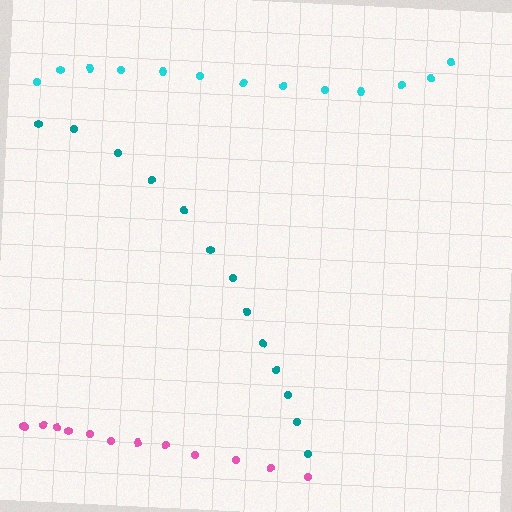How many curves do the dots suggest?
There are 3 distinct paths.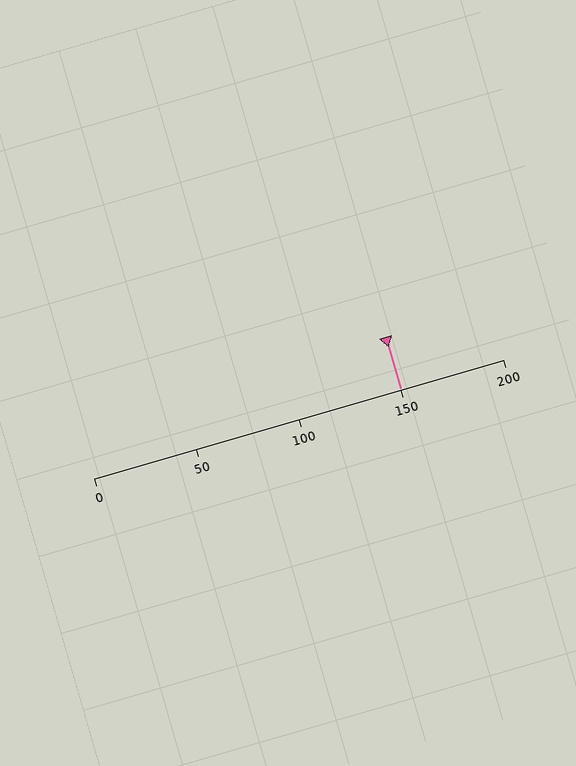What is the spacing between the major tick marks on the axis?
The major ticks are spaced 50 apart.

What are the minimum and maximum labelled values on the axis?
The axis runs from 0 to 200.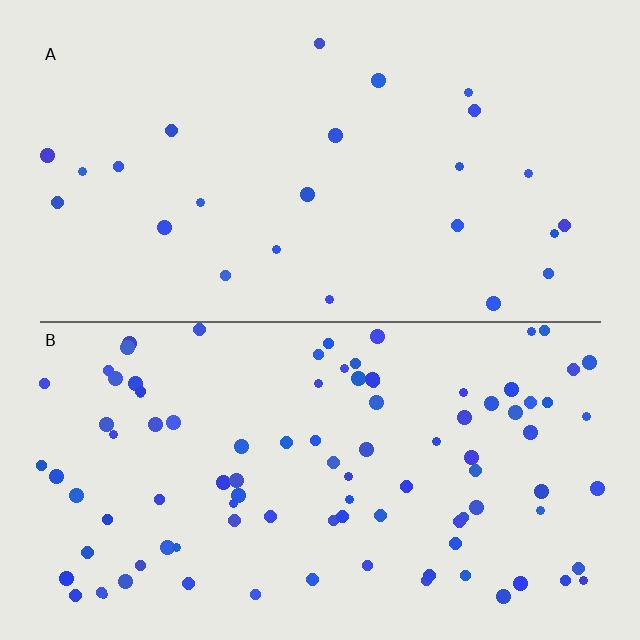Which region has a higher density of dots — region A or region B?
B (the bottom).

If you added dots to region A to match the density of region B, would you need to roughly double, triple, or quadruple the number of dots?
Approximately quadruple.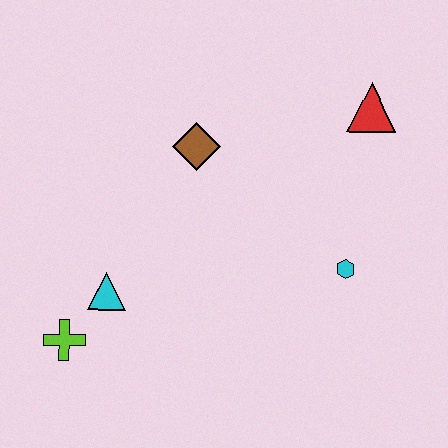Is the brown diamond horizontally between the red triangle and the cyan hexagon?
No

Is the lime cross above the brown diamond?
No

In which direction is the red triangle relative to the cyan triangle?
The red triangle is to the right of the cyan triangle.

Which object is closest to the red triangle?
The cyan hexagon is closest to the red triangle.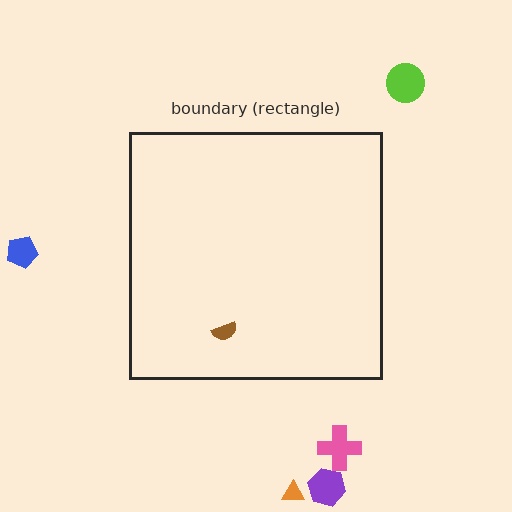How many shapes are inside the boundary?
1 inside, 5 outside.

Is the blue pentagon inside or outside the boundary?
Outside.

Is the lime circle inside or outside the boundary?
Outside.